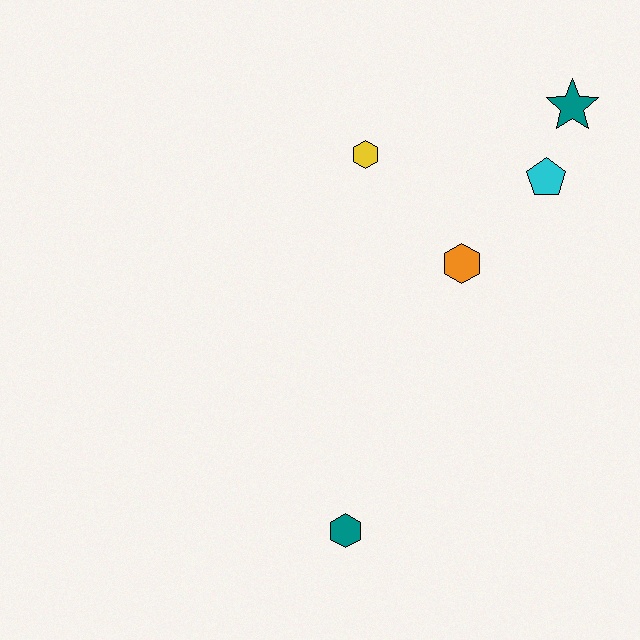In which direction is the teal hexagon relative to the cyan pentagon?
The teal hexagon is below the cyan pentagon.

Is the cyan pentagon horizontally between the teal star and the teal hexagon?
Yes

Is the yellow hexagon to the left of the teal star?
Yes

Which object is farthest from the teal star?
The teal hexagon is farthest from the teal star.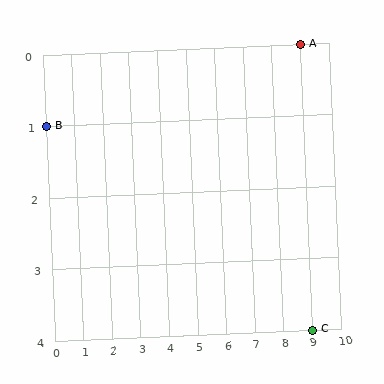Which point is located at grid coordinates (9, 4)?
Point C is at (9, 4).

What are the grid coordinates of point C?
Point C is at grid coordinates (9, 4).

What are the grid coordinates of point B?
Point B is at grid coordinates (0, 1).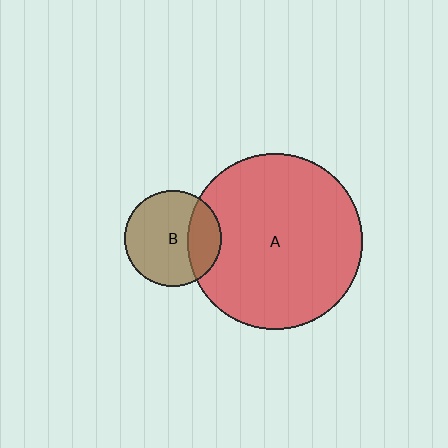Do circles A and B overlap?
Yes.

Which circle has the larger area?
Circle A (red).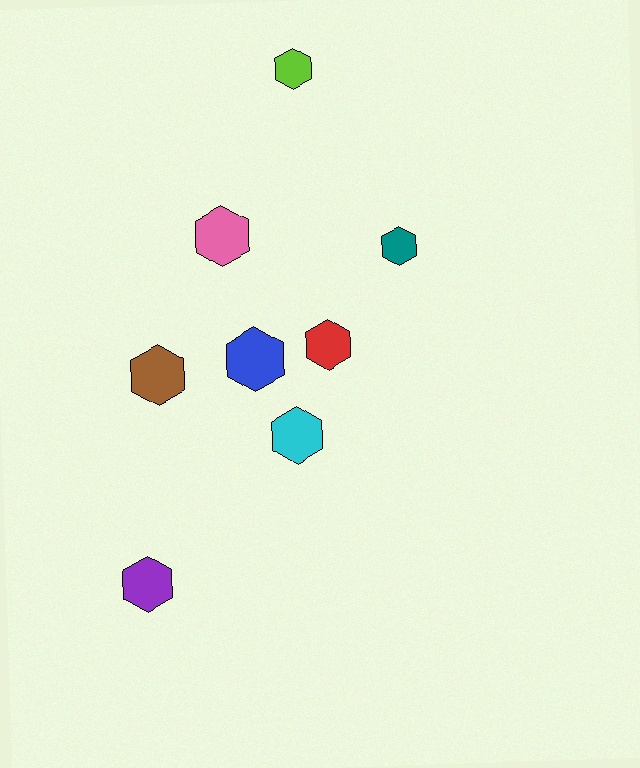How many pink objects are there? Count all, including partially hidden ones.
There is 1 pink object.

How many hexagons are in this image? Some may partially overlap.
There are 8 hexagons.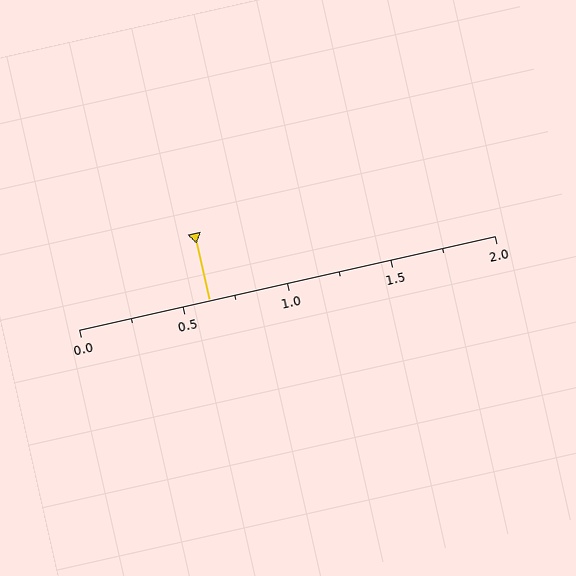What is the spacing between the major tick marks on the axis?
The major ticks are spaced 0.5 apart.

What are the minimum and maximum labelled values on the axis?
The axis runs from 0.0 to 2.0.